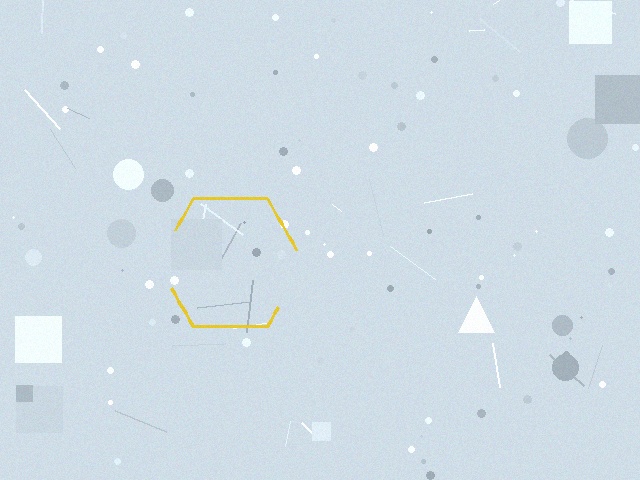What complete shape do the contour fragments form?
The contour fragments form a hexagon.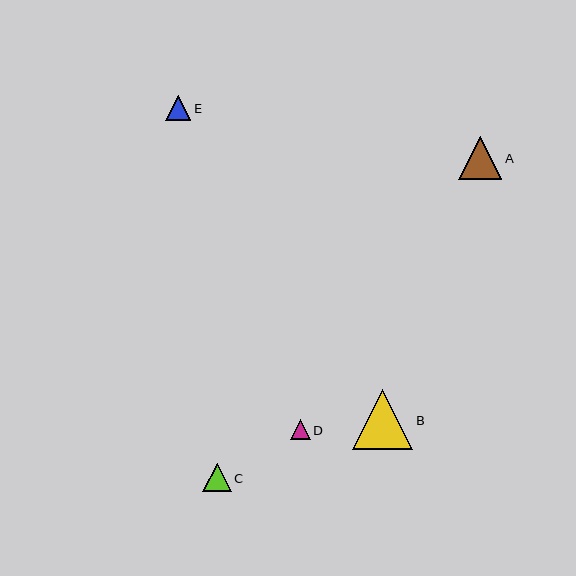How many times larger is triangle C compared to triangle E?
Triangle C is approximately 1.1 times the size of triangle E.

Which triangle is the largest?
Triangle B is the largest with a size of approximately 60 pixels.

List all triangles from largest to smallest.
From largest to smallest: B, A, C, E, D.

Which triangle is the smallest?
Triangle D is the smallest with a size of approximately 19 pixels.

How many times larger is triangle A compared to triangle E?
Triangle A is approximately 1.7 times the size of triangle E.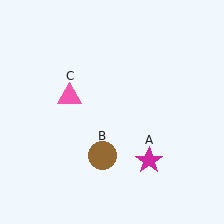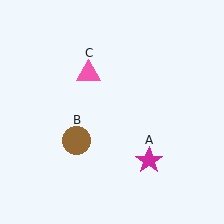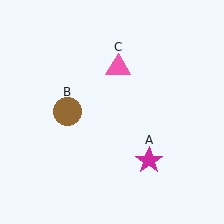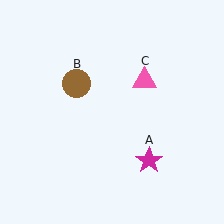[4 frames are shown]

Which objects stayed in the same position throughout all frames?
Magenta star (object A) remained stationary.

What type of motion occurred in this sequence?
The brown circle (object B), pink triangle (object C) rotated clockwise around the center of the scene.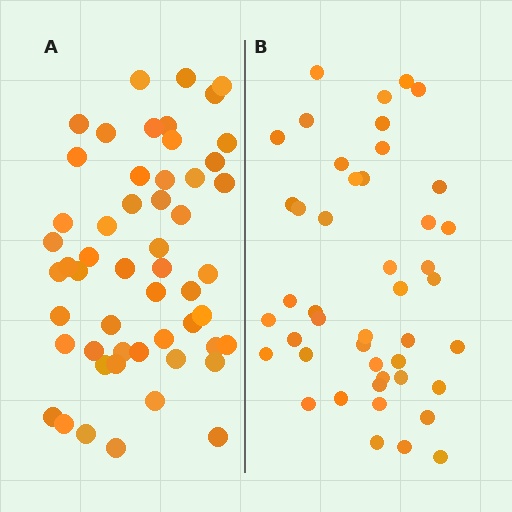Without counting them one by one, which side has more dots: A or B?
Region A (the left region) has more dots.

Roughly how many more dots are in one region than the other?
Region A has roughly 8 or so more dots than region B.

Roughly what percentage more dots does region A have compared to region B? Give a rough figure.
About 20% more.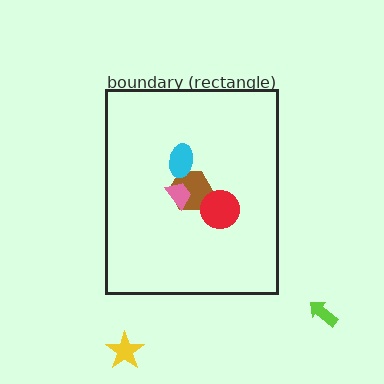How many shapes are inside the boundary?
4 inside, 2 outside.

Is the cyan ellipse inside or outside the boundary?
Inside.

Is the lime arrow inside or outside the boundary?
Outside.